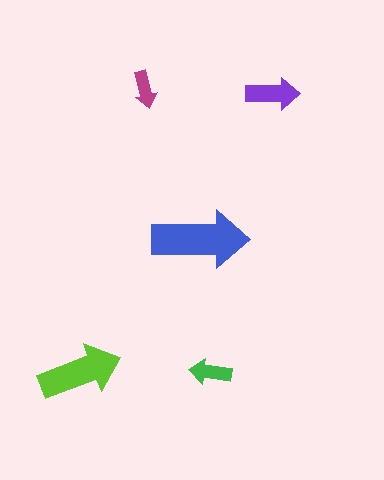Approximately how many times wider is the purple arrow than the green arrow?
About 1.5 times wider.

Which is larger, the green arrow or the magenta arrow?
The green one.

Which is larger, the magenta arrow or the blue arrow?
The blue one.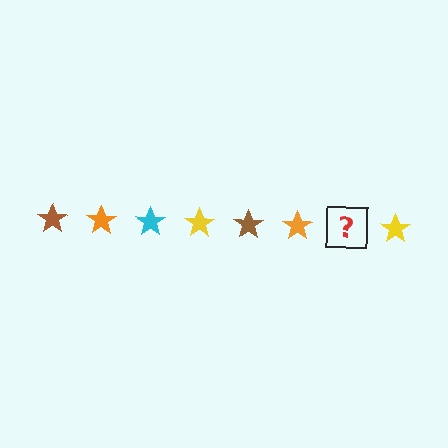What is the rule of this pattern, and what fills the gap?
The rule is that the pattern cycles through brown, orange, cyan, yellow stars. The gap should be filled with a cyan star.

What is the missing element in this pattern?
The missing element is a cyan star.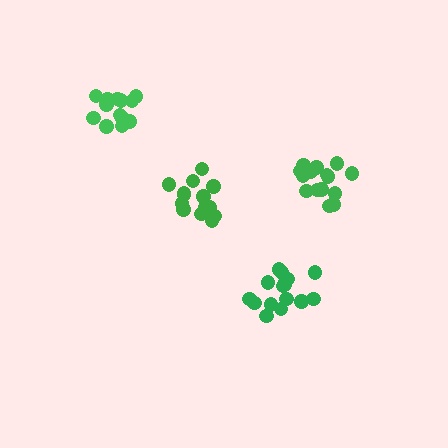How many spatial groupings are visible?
There are 4 spatial groupings.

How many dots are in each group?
Group 1: 14 dots, Group 2: 15 dots, Group 3: 13 dots, Group 4: 15 dots (57 total).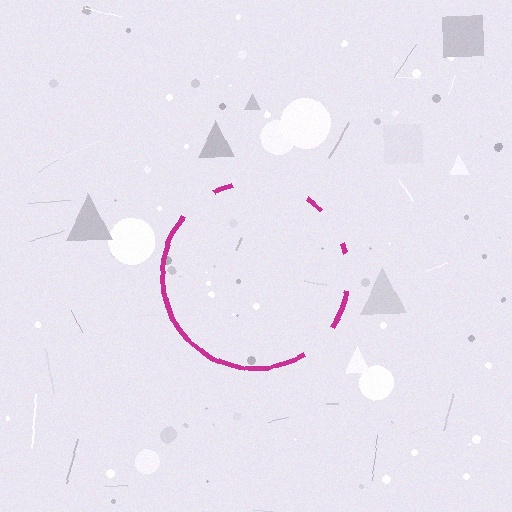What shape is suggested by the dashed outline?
The dashed outline suggests a circle.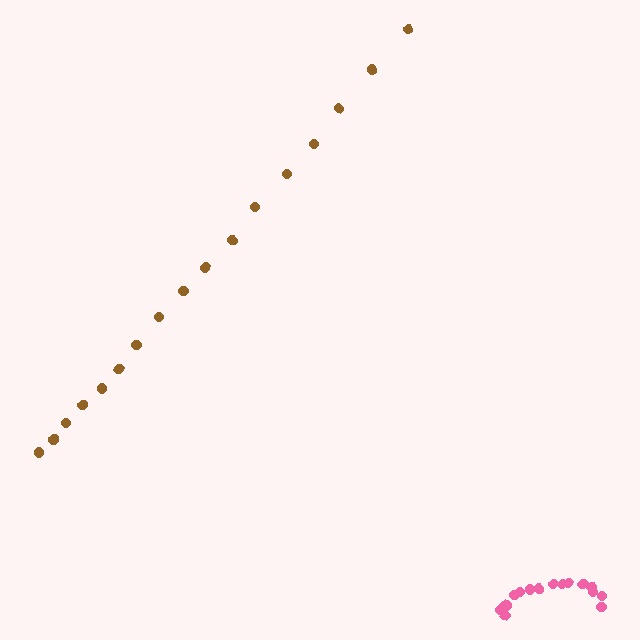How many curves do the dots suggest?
There are 2 distinct paths.